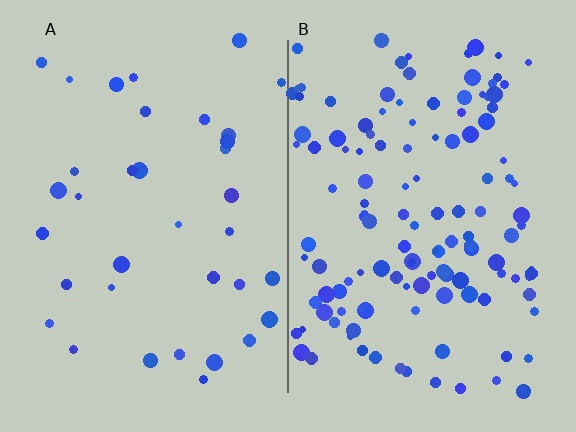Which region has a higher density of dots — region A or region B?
B (the right).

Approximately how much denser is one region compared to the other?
Approximately 3.6× — region B over region A.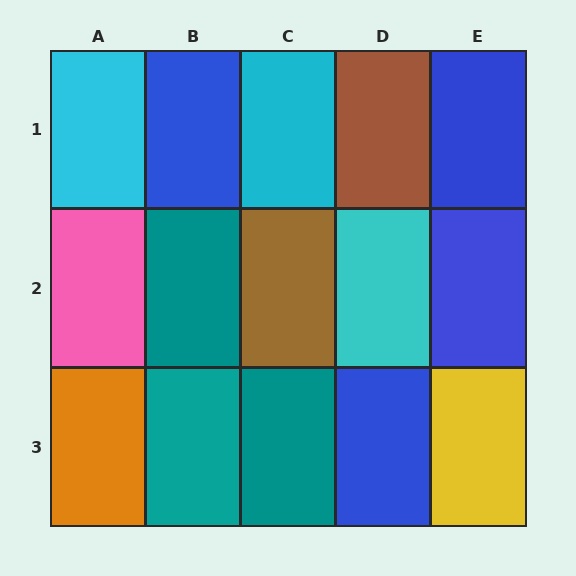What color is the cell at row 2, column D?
Cyan.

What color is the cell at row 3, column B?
Teal.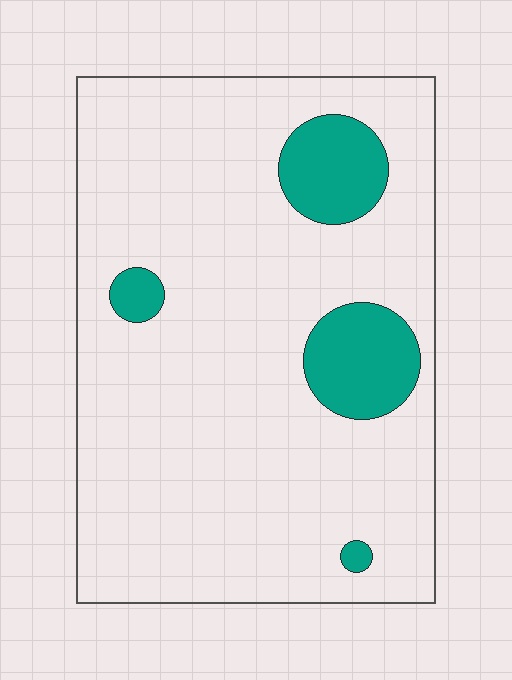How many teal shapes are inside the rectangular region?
4.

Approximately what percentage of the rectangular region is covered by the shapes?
Approximately 15%.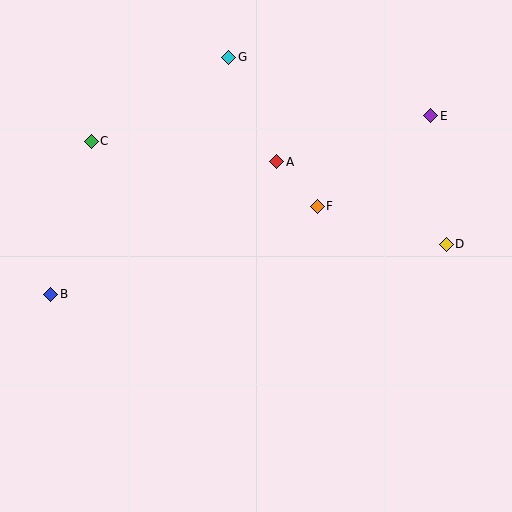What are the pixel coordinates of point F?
Point F is at (317, 206).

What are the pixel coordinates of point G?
Point G is at (229, 57).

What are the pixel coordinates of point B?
Point B is at (51, 294).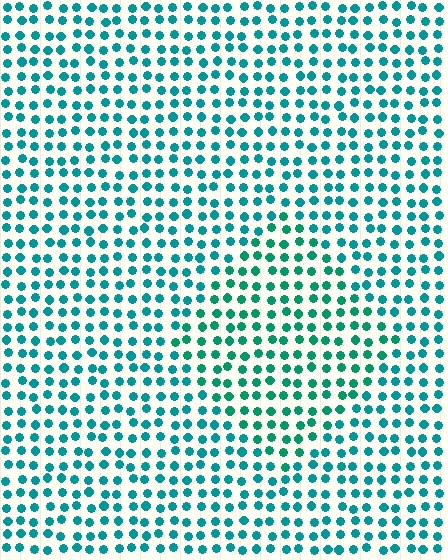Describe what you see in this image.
The image is filled with small teal elements in a uniform arrangement. A diamond-shaped region is visible where the elements are tinted to a slightly different hue, forming a subtle color boundary.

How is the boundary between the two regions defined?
The boundary is defined purely by a slight shift in hue (about 20 degrees). Spacing, size, and orientation are identical on both sides.